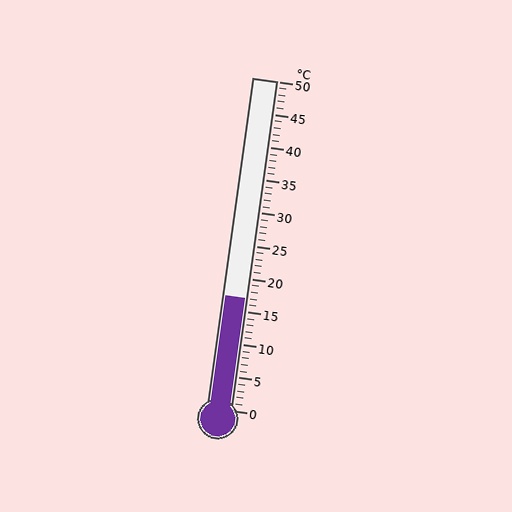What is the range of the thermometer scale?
The thermometer scale ranges from 0°C to 50°C.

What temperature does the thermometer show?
The thermometer shows approximately 17°C.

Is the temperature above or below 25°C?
The temperature is below 25°C.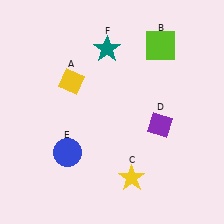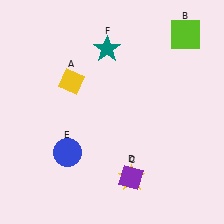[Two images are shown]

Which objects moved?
The objects that moved are: the lime square (B), the purple diamond (D).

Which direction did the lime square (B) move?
The lime square (B) moved right.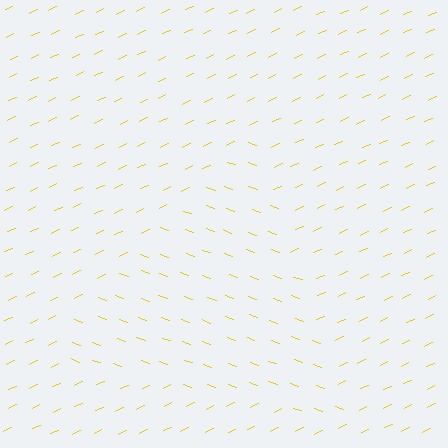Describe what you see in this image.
The image is filled with small yellow line segments. A triangle region in the image has lines oriented differently from the surrounding lines, creating a visible texture boundary.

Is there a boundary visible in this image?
Yes, there is a texture boundary formed by a change in line orientation.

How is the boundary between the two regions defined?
The boundary is defined purely by a change in line orientation (approximately 45 degrees difference). All lines are the same color and thickness.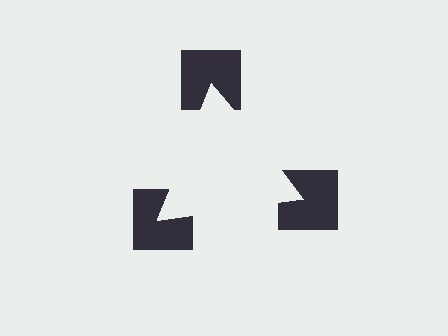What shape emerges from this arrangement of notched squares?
An illusory triangle — its edges are inferred from the aligned wedge cuts in the notched squares, not physically drawn.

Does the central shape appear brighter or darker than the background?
It typically appears slightly brighter than the background, even though no actual brightness change is drawn.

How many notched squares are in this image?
There are 3 — one at each vertex of the illusory triangle.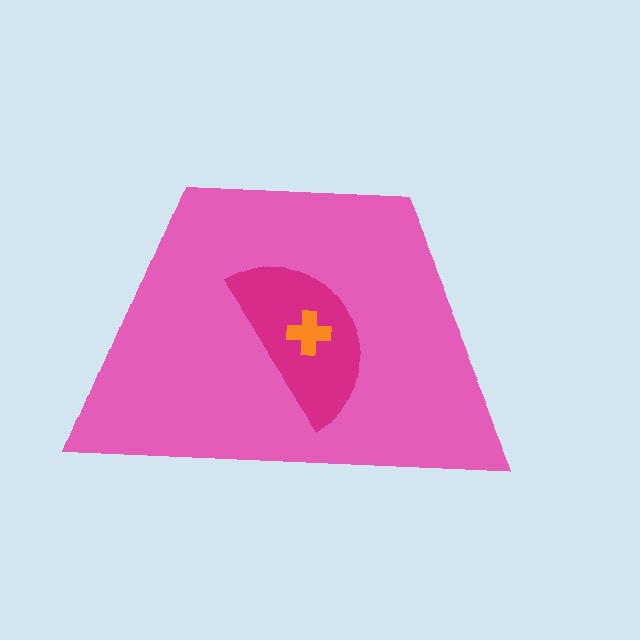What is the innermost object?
The orange cross.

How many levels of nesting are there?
3.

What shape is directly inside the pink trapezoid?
The magenta semicircle.